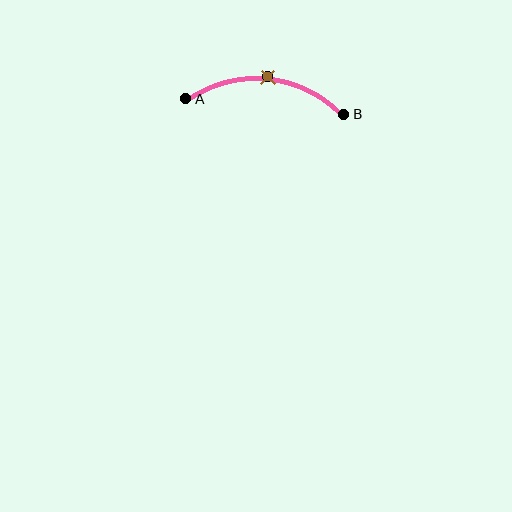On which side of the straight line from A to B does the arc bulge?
The arc bulges above the straight line connecting A and B.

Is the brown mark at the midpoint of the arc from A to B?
Yes. The brown mark lies on the arc at equal arc-length from both A and B — it is the arc midpoint.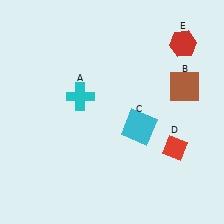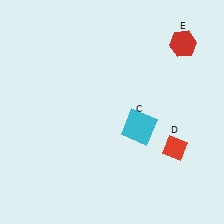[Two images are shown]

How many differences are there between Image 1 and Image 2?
There are 2 differences between the two images.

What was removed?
The brown square (B), the cyan cross (A) were removed in Image 2.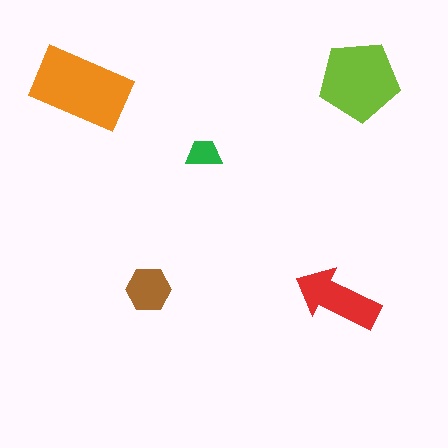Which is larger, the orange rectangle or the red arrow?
The orange rectangle.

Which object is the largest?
The orange rectangle.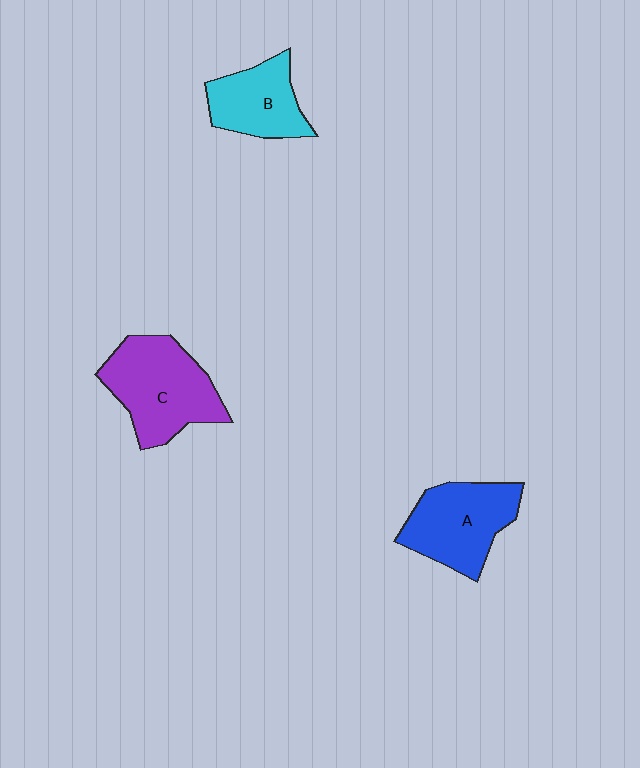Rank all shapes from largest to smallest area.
From largest to smallest: C (purple), A (blue), B (cyan).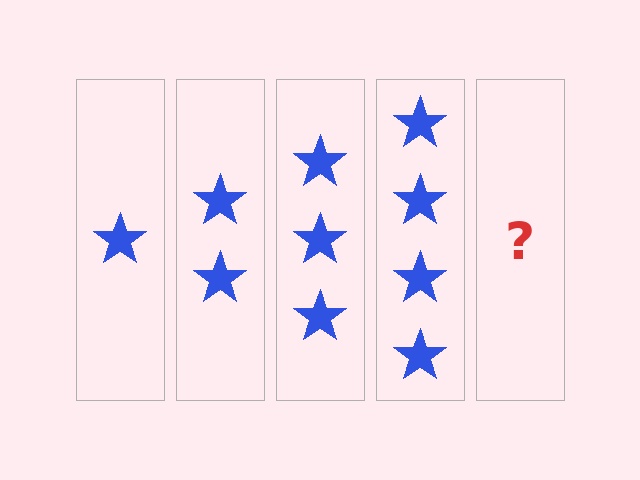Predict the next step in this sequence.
The next step is 5 stars.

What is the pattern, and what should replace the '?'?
The pattern is that each step adds one more star. The '?' should be 5 stars.